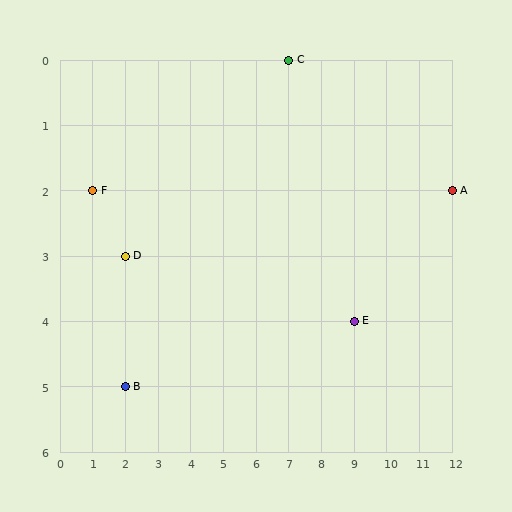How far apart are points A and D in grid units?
Points A and D are 10 columns and 1 row apart (about 10.0 grid units diagonally).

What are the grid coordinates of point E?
Point E is at grid coordinates (9, 4).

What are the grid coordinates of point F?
Point F is at grid coordinates (1, 2).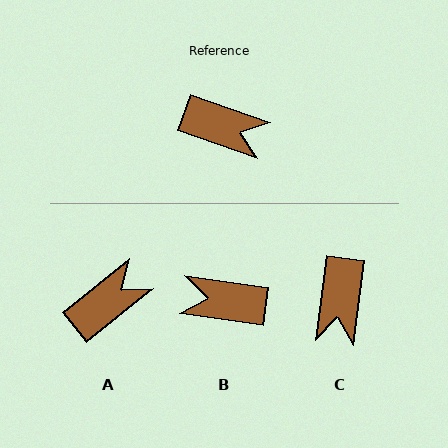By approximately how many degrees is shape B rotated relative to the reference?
Approximately 169 degrees clockwise.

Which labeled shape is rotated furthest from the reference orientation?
B, about 169 degrees away.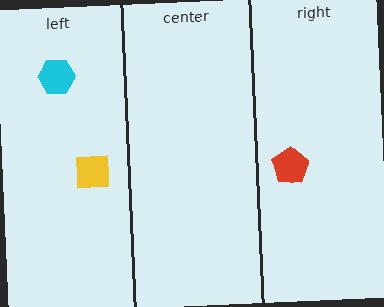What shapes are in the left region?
The cyan hexagon, the yellow square.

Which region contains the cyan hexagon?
The left region.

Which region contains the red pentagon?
The right region.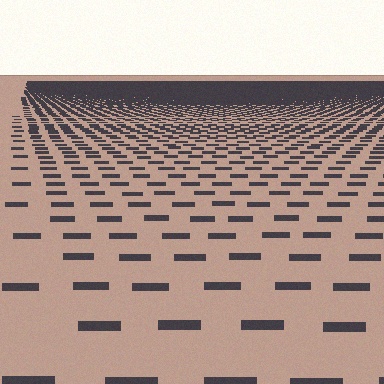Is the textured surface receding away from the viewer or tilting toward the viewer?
The surface is receding away from the viewer. Texture elements get smaller and denser toward the top.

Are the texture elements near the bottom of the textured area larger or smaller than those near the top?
Larger. Near the bottom, elements are closer to the viewer and appear at a bigger on-screen size.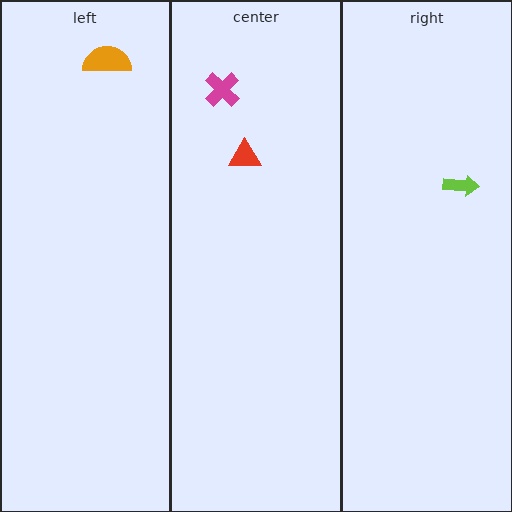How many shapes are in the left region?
1.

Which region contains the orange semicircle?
The left region.